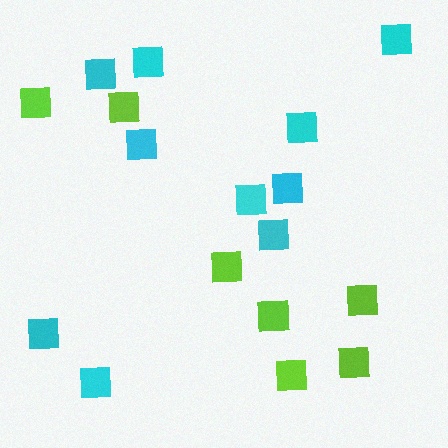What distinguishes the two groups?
There are 2 groups: one group of lime squares (7) and one group of cyan squares (10).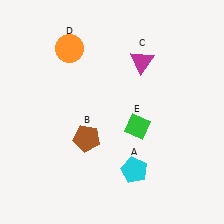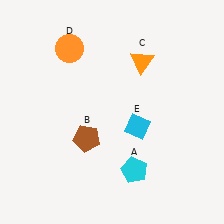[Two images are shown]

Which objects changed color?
C changed from magenta to orange. E changed from green to cyan.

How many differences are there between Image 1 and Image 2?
There are 2 differences between the two images.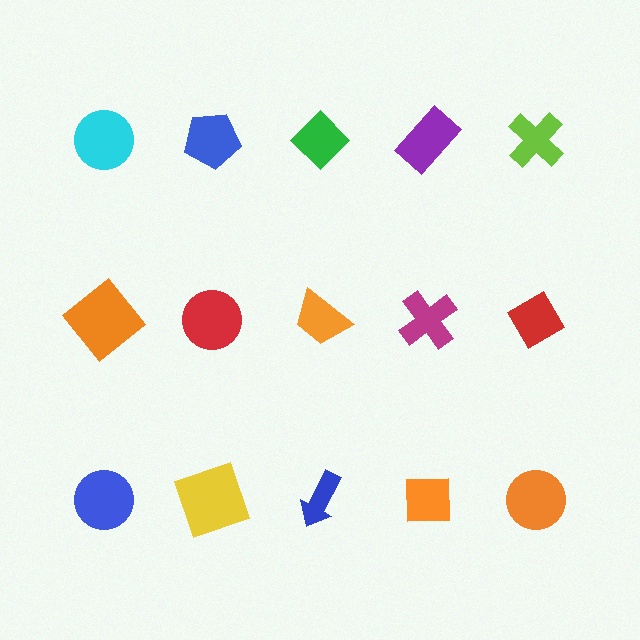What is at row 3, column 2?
A yellow square.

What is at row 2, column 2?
A red circle.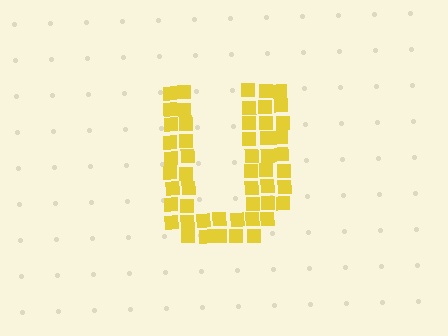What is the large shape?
The large shape is the letter U.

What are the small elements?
The small elements are squares.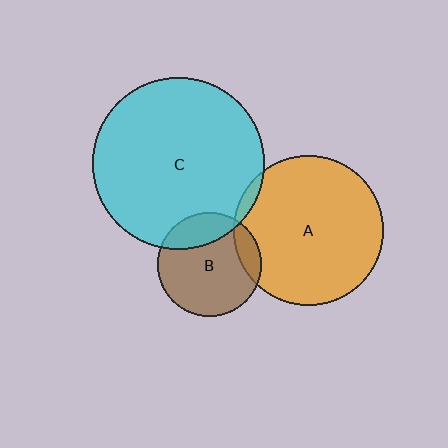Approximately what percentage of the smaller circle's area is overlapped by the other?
Approximately 10%.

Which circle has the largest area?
Circle C (cyan).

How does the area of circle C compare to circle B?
Approximately 2.7 times.